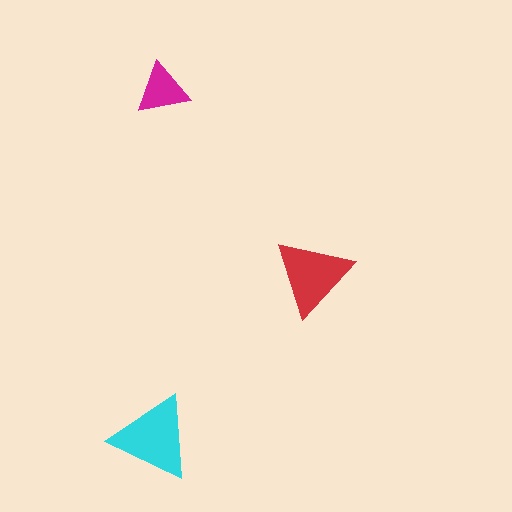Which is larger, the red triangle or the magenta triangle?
The red one.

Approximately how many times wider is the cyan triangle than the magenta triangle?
About 1.5 times wider.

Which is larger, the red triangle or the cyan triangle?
The cyan one.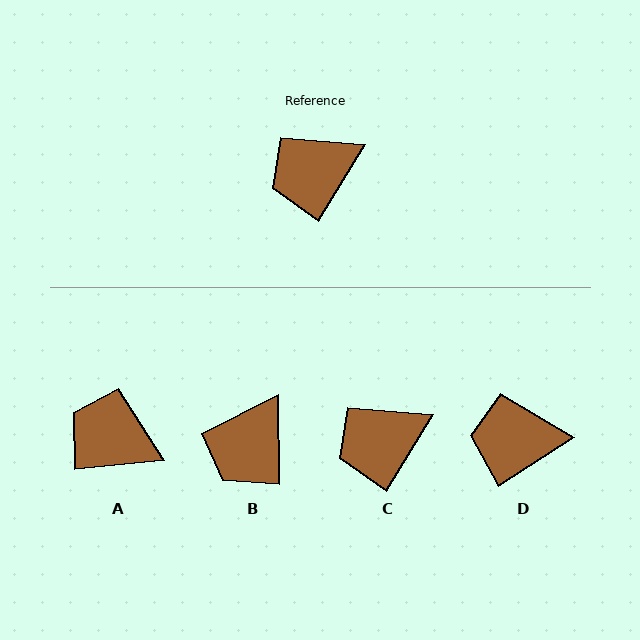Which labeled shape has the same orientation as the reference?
C.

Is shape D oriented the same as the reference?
No, it is off by about 26 degrees.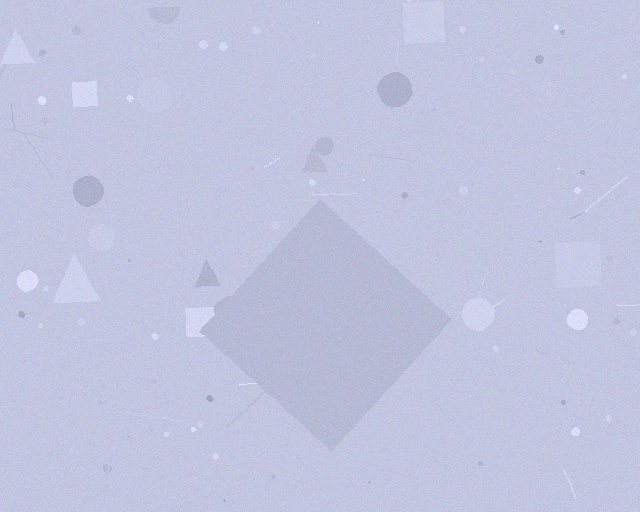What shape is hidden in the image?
A diamond is hidden in the image.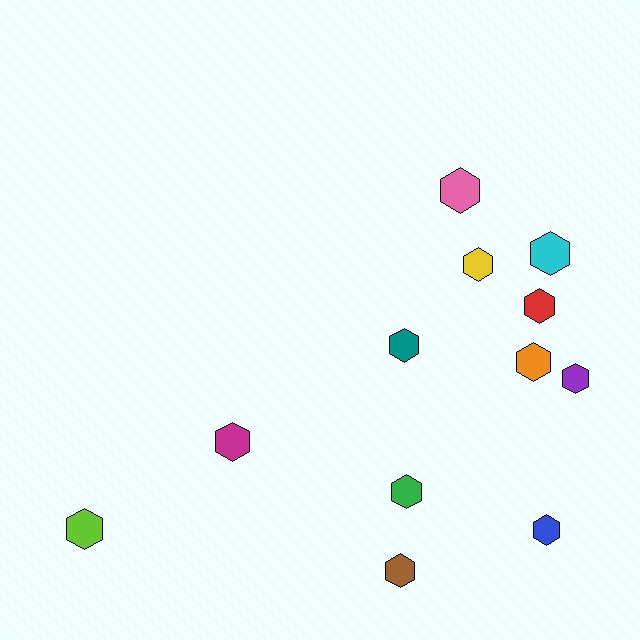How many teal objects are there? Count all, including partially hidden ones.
There is 1 teal object.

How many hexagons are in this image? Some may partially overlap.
There are 12 hexagons.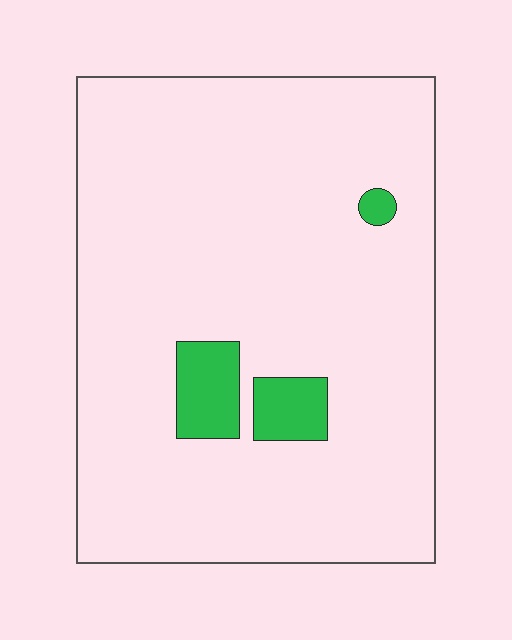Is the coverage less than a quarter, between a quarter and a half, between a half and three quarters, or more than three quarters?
Less than a quarter.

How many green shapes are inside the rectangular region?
3.